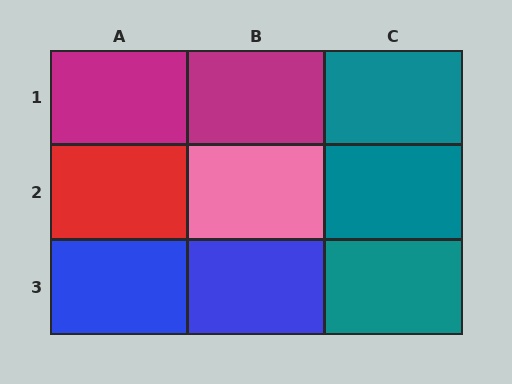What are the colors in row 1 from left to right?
Magenta, magenta, teal.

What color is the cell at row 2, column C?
Teal.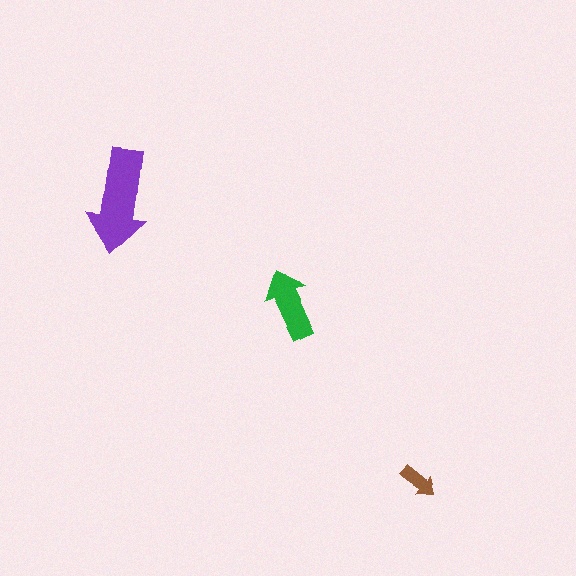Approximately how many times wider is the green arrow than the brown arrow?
About 2 times wider.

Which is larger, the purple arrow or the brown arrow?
The purple one.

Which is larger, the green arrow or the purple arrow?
The purple one.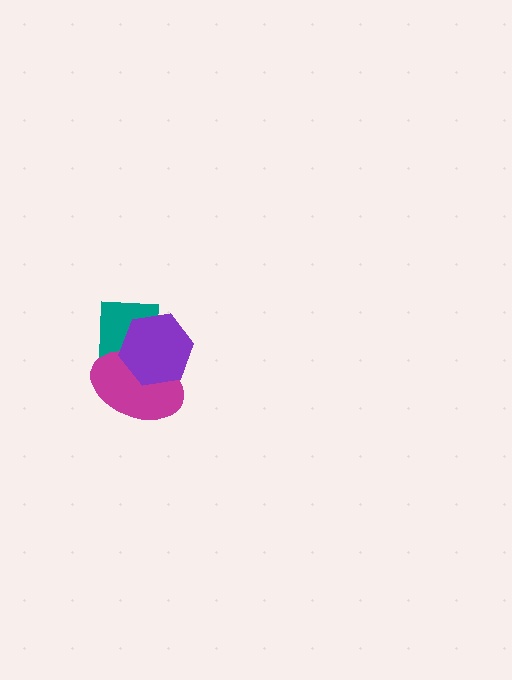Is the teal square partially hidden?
Yes, it is partially covered by another shape.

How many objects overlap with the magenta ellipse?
2 objects overlap with the magenta ellipse.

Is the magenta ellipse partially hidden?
Yes, it is partially covered by another shape.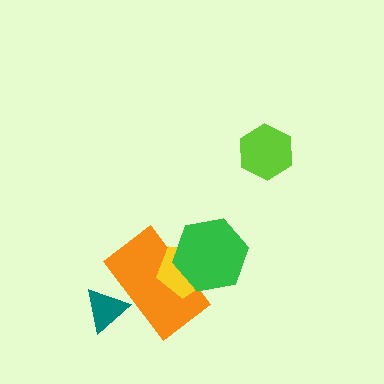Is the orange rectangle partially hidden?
Yes, it is partially covered by another shape.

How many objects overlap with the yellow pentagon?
2 objects overlap with the yellow pentagon.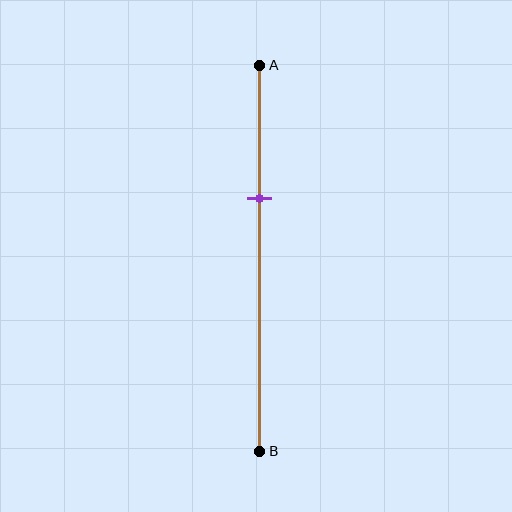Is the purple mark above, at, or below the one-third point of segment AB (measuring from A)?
The purple mark is approximately at the one-third point of segment AB.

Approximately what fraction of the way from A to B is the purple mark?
The purple mark is approximately 35% of the way from A to B.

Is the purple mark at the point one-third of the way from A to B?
Yes, the mark is approximately at the one-third point.